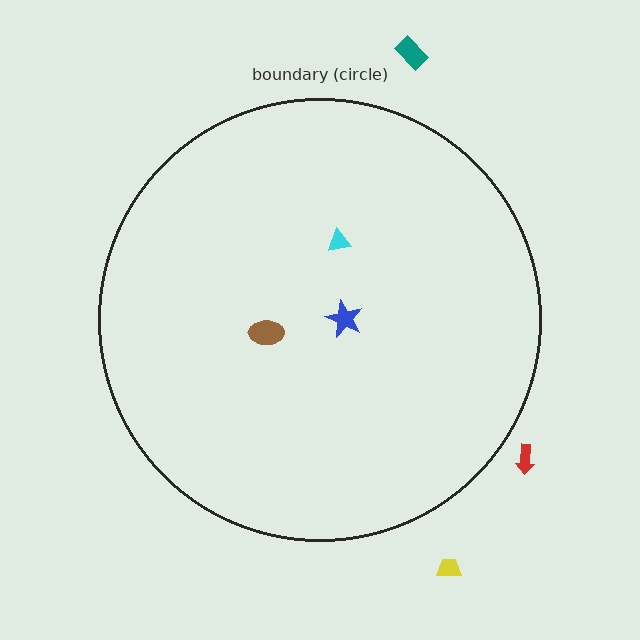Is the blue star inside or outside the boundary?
Inside.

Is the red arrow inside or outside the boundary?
Outside.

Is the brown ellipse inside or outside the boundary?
Inside.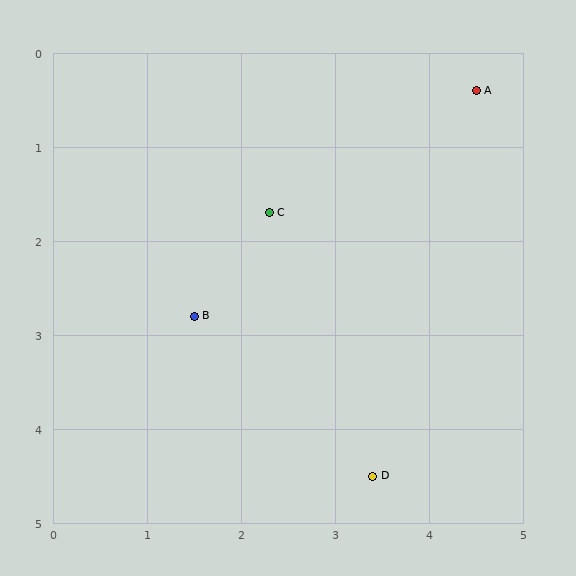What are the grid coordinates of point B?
Point B is at approximately (1.5, 2.8).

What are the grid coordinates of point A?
Point A is at approximately (4.5, 0.4).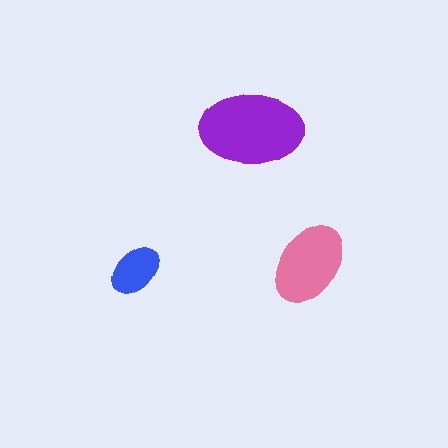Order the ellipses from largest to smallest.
the purple one, the pink one, the blue one.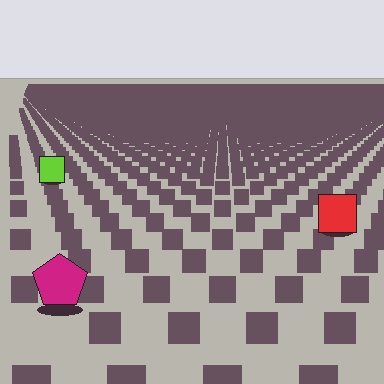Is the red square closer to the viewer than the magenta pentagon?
No. The magenta pentagon is closer — you can tell from the texture gradient: the ground texture is coarser near it.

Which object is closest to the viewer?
The magenta pentagon is closest. The texture marks near it are larger and more spread out.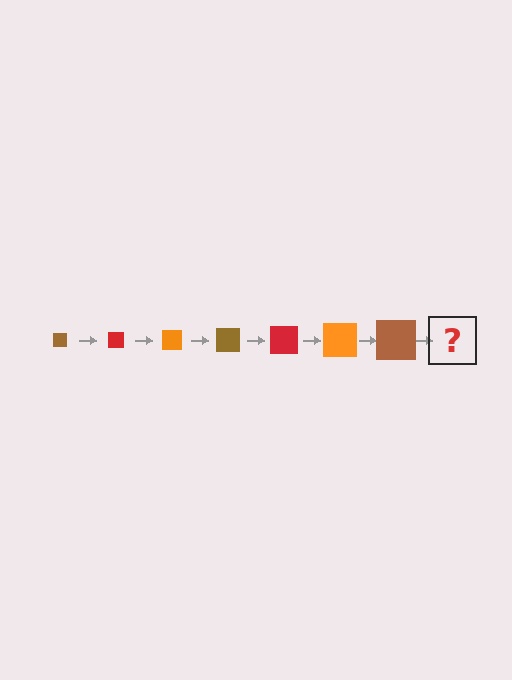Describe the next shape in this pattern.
It should be a red square, larger than the previous one.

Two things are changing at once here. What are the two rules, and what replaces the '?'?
The two rules are that the square grows larger each step and the color cycles through brown, red, and orange. The '?' should be a red square, larger than the previous one.